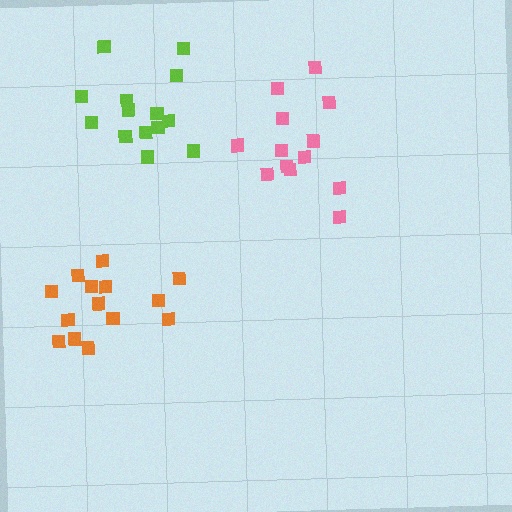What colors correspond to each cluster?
The clusters are colored: orange, lime, pink.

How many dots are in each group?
Group 1: 14 dots, Group 2: 14 dots, Group 3: 13 dots (41 total).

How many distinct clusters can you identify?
There are 3 distinct clusters.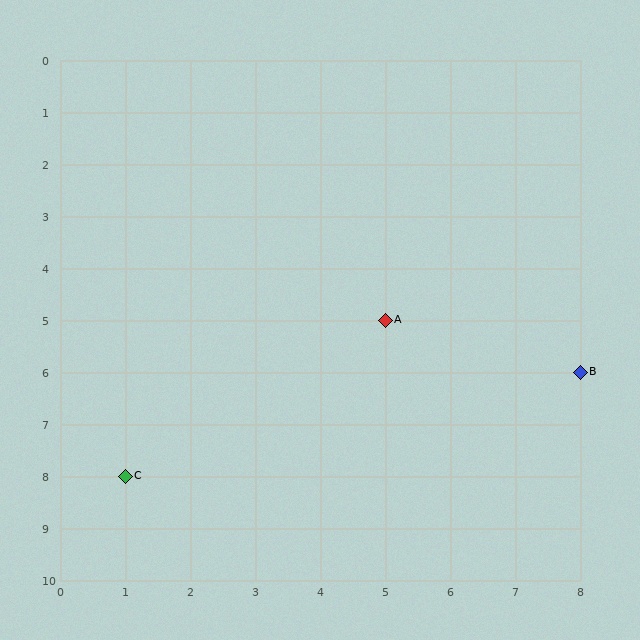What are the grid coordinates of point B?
Point B is at grid coordinates (8, 6).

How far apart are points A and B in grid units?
Points A and B are 3 columns and 1 row apart (about 3.2 grid units diagonally).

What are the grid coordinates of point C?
Point C is at grid coordinates (1, 8).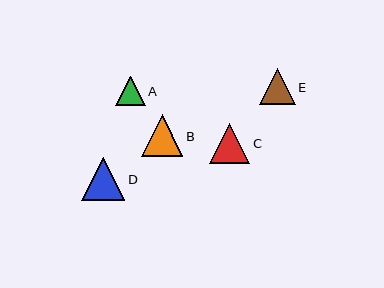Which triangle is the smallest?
Triangle A is the smallest with a size of approximately 30 pixels.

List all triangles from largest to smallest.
From largest to smallest: D, B, C, E, A.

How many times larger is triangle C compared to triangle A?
Triangle C is approximately 1.4 times the size of triangle A.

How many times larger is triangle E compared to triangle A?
Triangle E is approximately 1.2 times the size of triangle A.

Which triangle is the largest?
Triangle D is the largest with a size of approximately 43 pixels.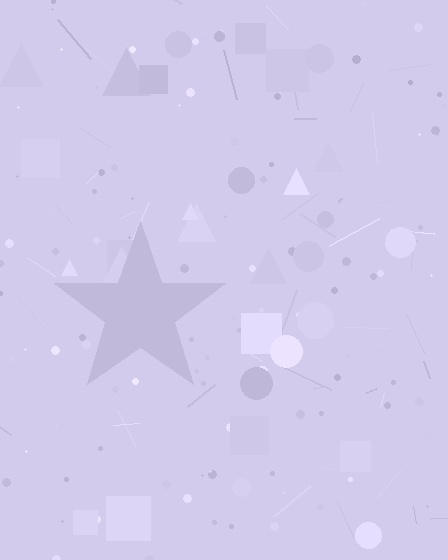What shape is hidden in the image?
A star is hidden in the image.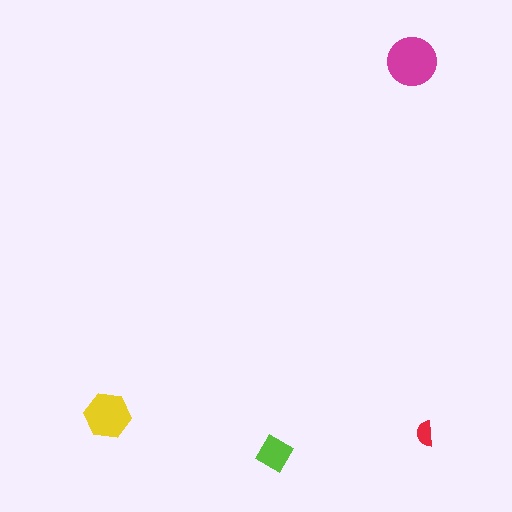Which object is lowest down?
The lime square is bottommost.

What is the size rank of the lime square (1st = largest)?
3rd.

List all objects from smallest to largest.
The red semicircle, the lime square, the yellow hexagon, the magenta circle.